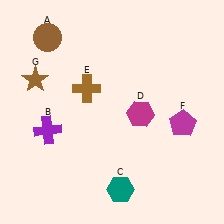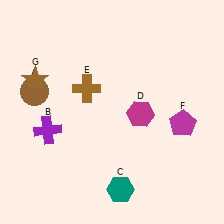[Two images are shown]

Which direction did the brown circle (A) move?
The brown circle (A) moved down.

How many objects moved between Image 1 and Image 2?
1 object moved between the two images.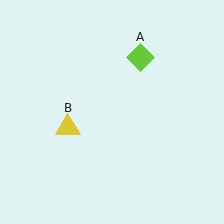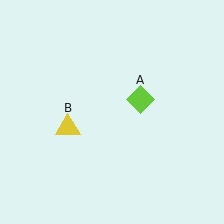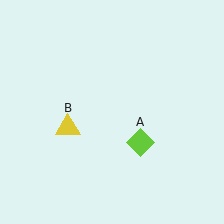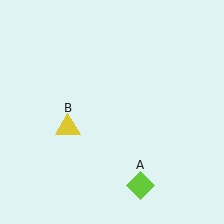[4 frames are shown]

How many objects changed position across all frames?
1 object changed position: lime diamond (object A).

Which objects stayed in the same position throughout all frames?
Yellow triangle (object B) remained stationary.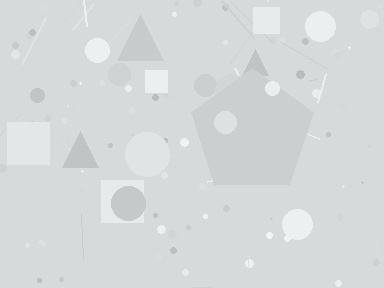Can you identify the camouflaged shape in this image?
The camouflaged shape is a pentagon.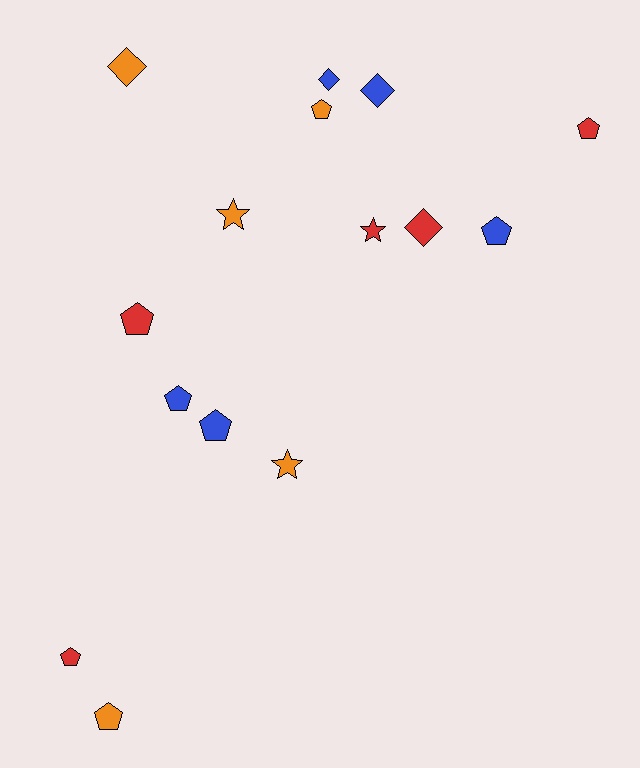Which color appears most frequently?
Blue, with 5 objects.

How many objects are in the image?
There are 15 objects.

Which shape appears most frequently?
Pentagon, with 8 objects.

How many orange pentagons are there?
There are 2 orange pentagons.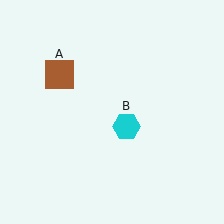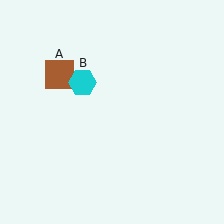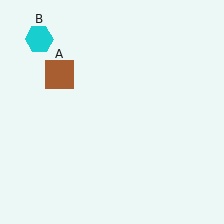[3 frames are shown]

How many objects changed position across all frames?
1 object changed position: cyan hexagon (object B).